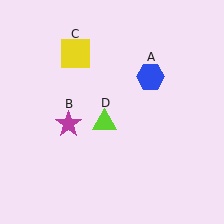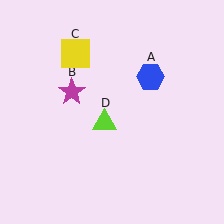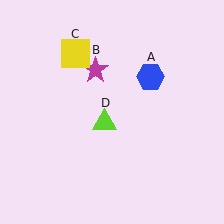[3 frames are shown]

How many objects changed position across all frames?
1 object changed position: magenta star (object B).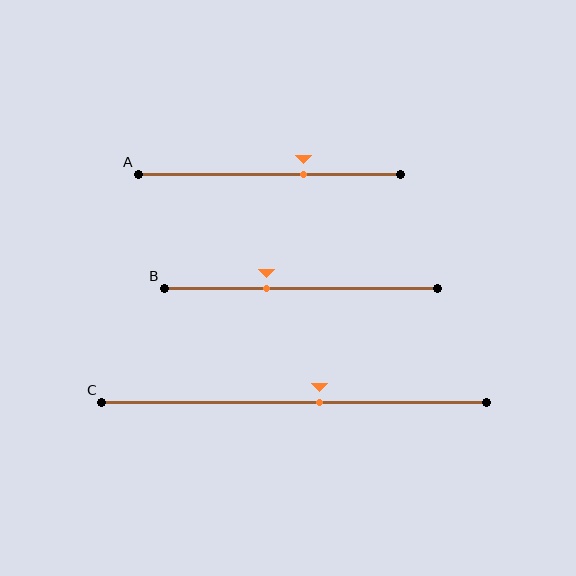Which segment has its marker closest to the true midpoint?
Segment C has its marker closest to the true midpoint.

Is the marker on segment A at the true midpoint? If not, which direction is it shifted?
No, the marker on segment A is shifted to the right by about 13% of the segment length.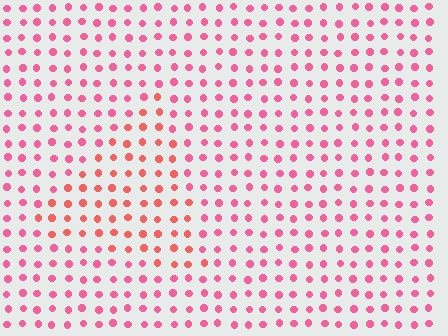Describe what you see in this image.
The image is filled with small pink elements in a uniform arrangement. A triangle-shaped region is visible where the elements are tinted to a slightly different hue, forming a subtle color boundary.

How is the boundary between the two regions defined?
The boundary is defined purely by a slight shift in hue (about 25 degrees). Spacing, size, and orientation are identical on both sides.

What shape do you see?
I see a triangle.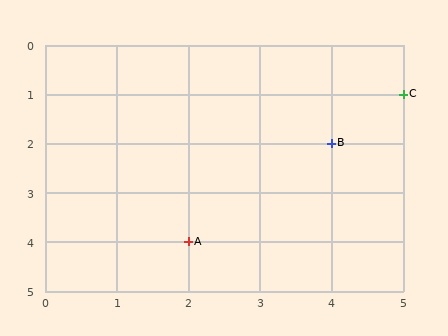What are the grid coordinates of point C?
Point C is at grid coordinates (5, 1).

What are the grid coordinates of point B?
Point B is at grid coordinates (4, 2).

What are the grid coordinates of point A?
Point A is at grid coordinates (2, 4).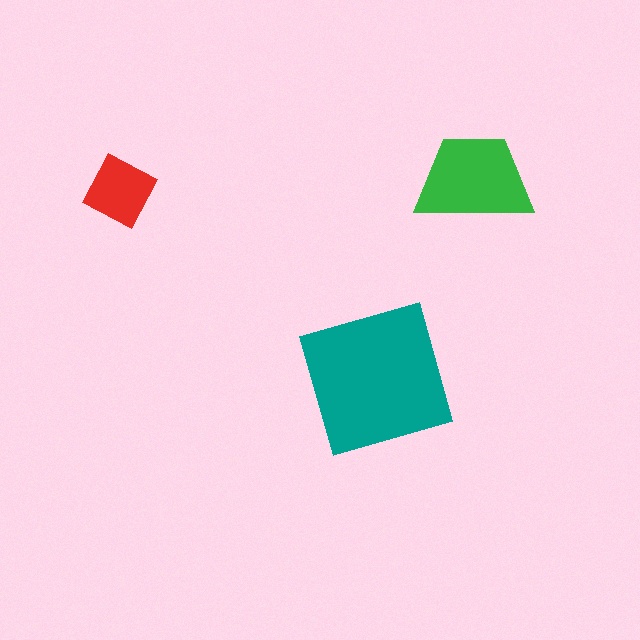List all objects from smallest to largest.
The red diamond, the green trapezoid, the teal square.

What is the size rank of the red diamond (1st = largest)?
3rd.